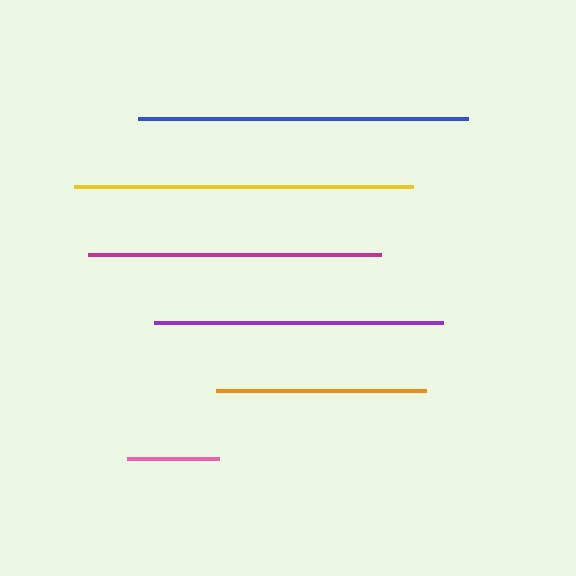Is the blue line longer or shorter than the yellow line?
The yellow line is longer than the blue line.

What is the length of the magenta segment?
The magenta segment is approximately 293 pixels long.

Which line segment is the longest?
The yellow line is the longest at approximately 340 pixels.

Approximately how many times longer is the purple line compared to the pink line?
The purple line is approximately 3.2 times the length of the pink line.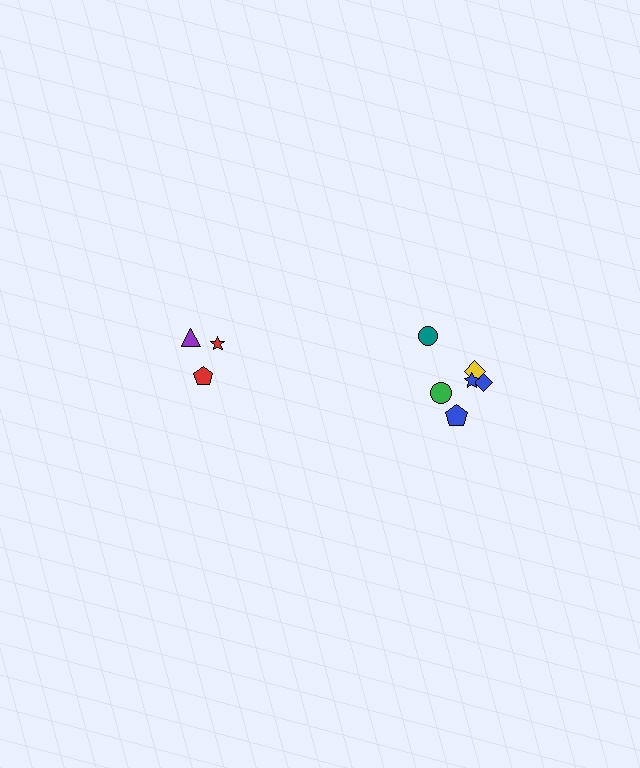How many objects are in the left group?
There are 3 objects.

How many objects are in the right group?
There are 6 objects.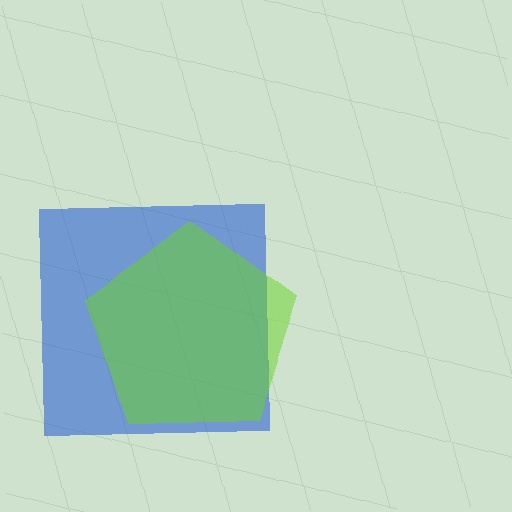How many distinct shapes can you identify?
There are 2 distinct shapes: a blue square, a lime pentagon.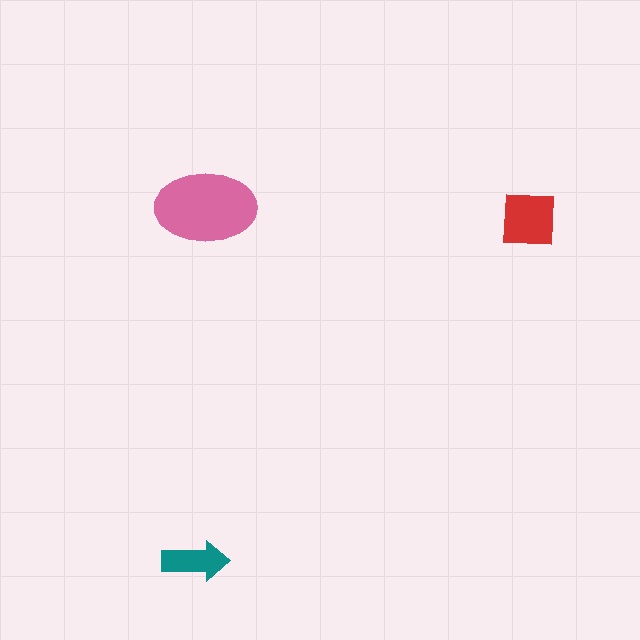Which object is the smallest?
The teal arrow.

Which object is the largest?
The pink ellipse.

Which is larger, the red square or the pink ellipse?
The pink ellipse.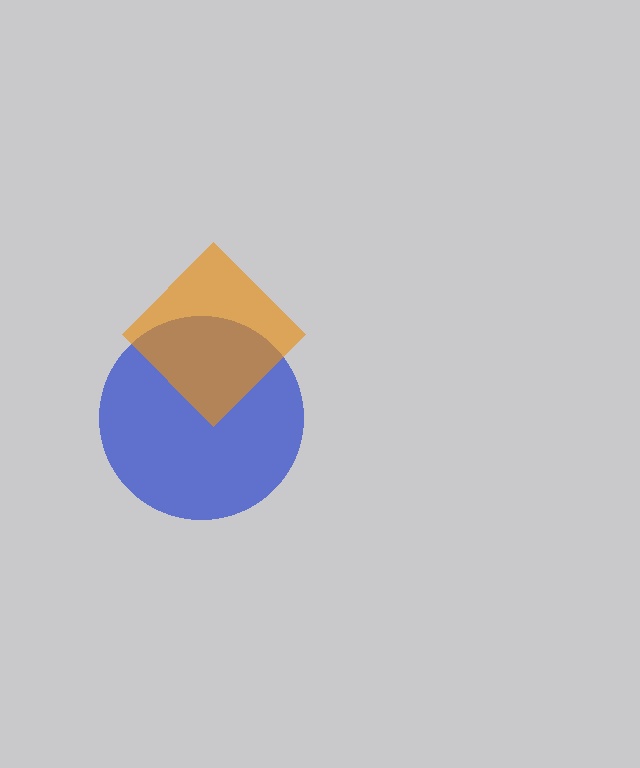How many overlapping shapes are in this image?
There are 2 overlapping shapes in the image.